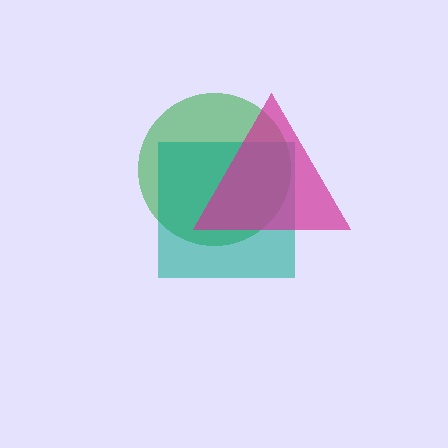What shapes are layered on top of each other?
The layered shapes are: a green circle, a teal square, a magenta triangle.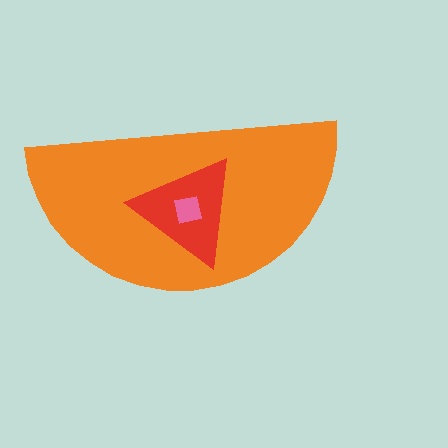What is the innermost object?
The pink square.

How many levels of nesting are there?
3.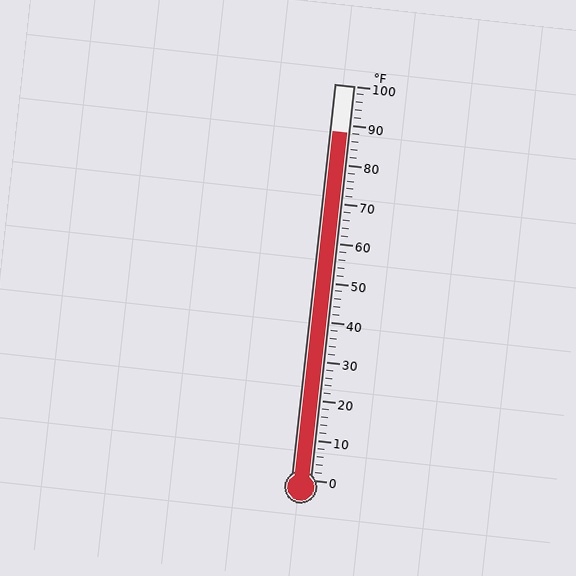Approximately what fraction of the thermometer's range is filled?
The thermometer is filled to approximately 90% of its range.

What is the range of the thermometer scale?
The thermometer scale ranges from 0°F to 100°F.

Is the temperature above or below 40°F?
The temperature is above 40°F.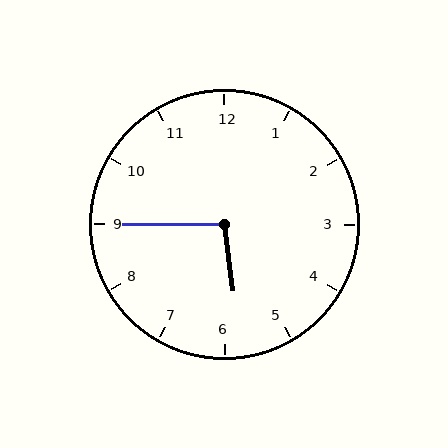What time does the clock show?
5:45.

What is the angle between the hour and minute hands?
Approximately 98 degrees.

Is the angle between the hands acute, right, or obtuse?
It is obtuse.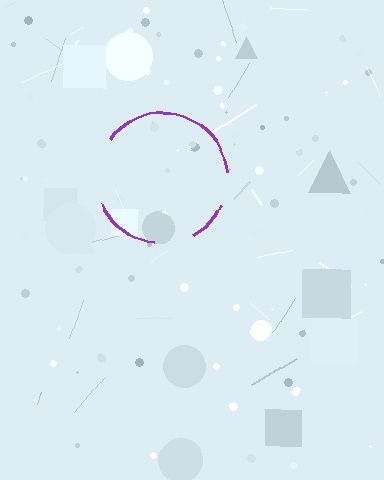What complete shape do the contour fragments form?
The contour fragments form a circle.